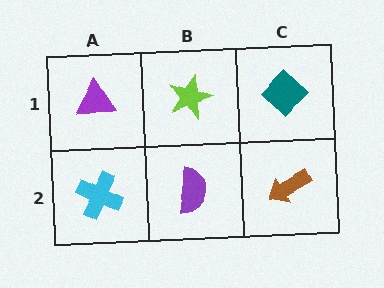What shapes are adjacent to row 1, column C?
A brown arrow (row 2, column C), a lime star (row 1, column B).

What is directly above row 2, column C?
A teal diamond.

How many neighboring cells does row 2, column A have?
2.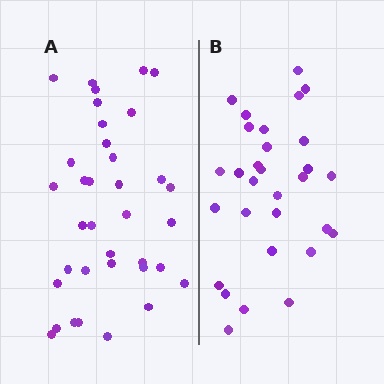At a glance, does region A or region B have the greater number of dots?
Region A (the left region) has more dots.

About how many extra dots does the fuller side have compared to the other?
Region A has about 6 more dots than region B.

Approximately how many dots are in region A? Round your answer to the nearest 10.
About 40 dots. (The exact count is 36, which rounds to 40.)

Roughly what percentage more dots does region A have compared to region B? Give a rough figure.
About 20% more.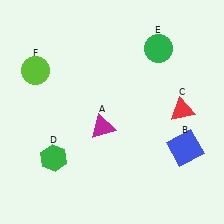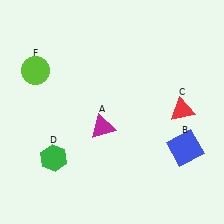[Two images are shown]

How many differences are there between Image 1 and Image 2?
There is 1 difference between the two images.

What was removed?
The green circle (E) was removed in Image 2.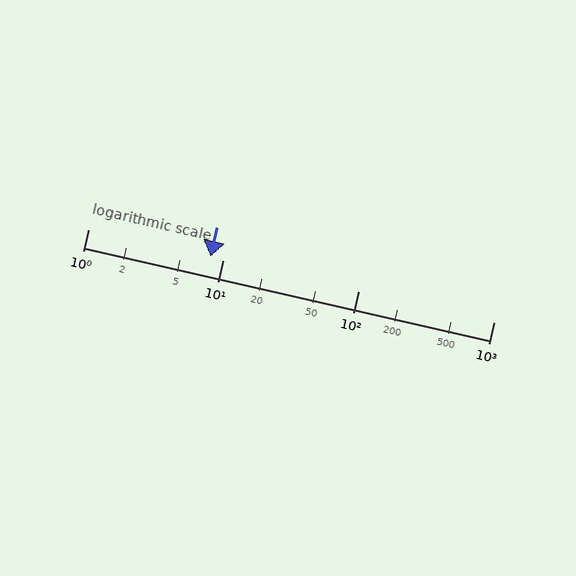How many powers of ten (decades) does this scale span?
The scale spans 3 decades, from 1 to 1000.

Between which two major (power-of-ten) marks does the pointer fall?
The pointer is between 1 and 10.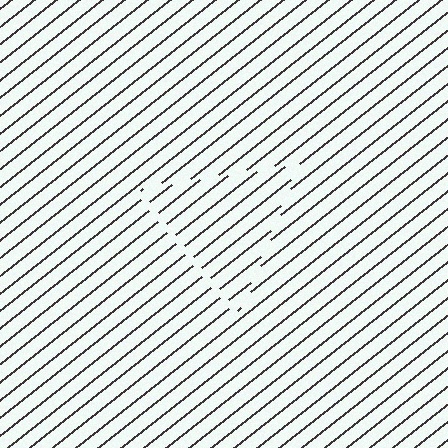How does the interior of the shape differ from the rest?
The interior of the shape contains the same grating, shifted by half a period — the contour is defined by the phase discontinuity where line-ends from the inner and outer gratings abut.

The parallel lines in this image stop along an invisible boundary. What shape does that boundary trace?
An illusory triangle. The interior of the shape contains the same grating, shifted by half a period — the contour is defined by the phase discontinuity where line-ends from the inner and outer gratings abut.